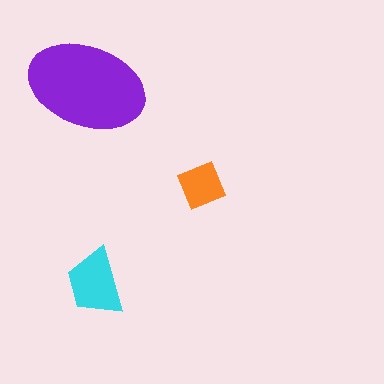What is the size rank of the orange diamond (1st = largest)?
3rd.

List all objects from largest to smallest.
The purple ellipse, the cyan trapezoid, the orange diamond.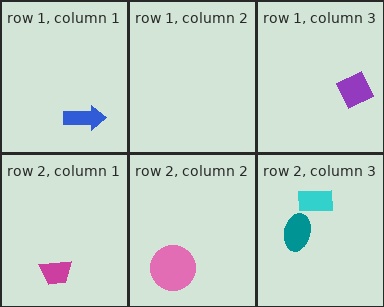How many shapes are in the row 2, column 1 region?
1.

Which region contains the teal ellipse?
The row 2, column 3 region.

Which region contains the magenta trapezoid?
The row 2, column 1 region.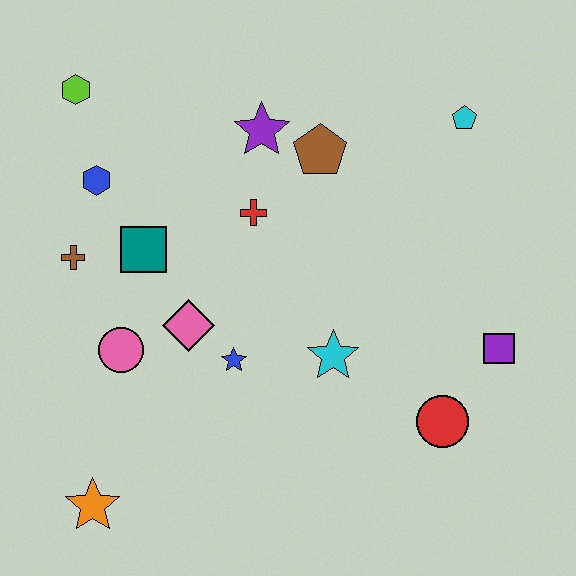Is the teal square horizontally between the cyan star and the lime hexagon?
Yes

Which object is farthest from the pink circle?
The cyan pentagon is farthest from the pink circle.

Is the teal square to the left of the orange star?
No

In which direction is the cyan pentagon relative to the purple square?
The cyan pentagon is above the purple square.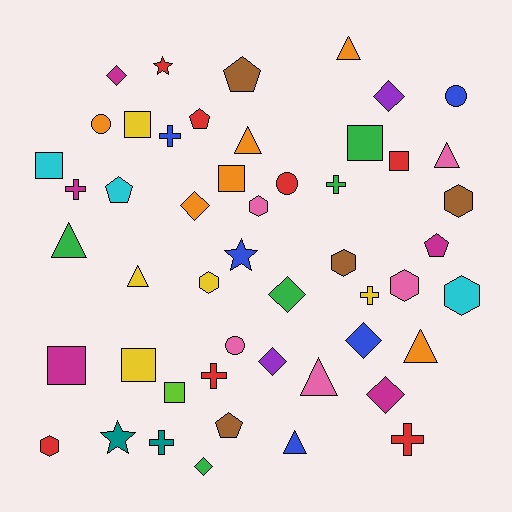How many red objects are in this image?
There are 7 red objects.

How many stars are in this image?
There are 3 stars.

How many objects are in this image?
There are 50 objects.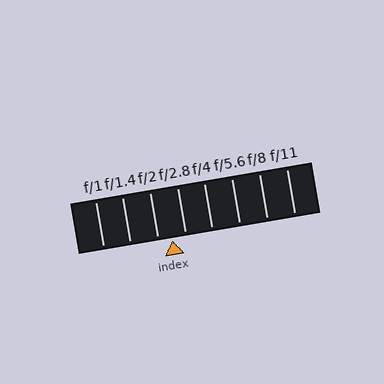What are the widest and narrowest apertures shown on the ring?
The widest aperture shown is f/1 and the narrowest is f/11.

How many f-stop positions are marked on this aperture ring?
There are 8 f-stop positions marked.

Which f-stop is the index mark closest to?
The index mark is closest to f/2.